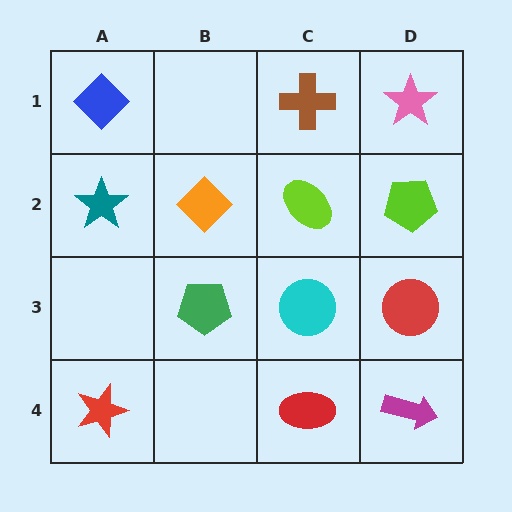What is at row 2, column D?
A lime pentagon.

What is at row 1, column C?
A brown cross.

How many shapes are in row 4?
3 shapes.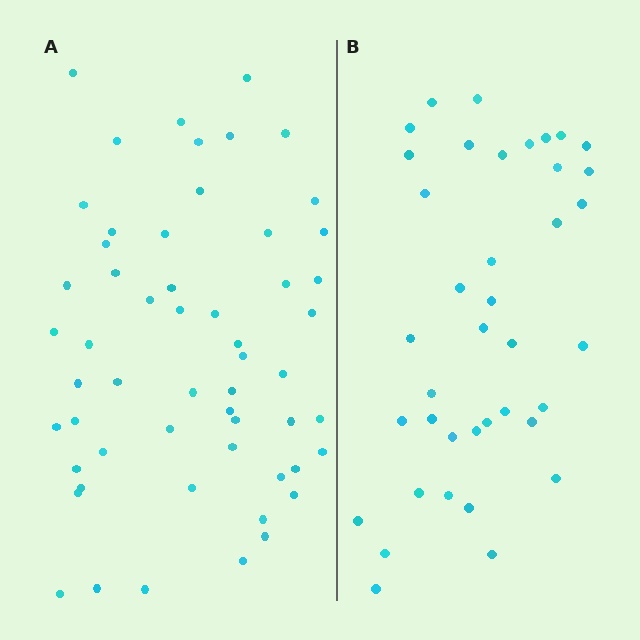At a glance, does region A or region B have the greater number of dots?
Region A (the left region) has more dots.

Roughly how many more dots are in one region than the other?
Region A has approximately 15 more dots than region B.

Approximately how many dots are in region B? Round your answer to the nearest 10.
About 40 dots. (The exact count is 39, which rounds to 40.)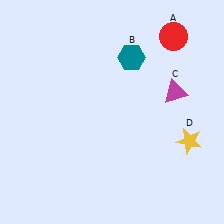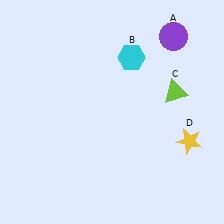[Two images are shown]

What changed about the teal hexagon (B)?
In Image 1, B is teal. In Image 2, it changed to cyan.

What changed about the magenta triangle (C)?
In Image 1, C is magenta. In Image 2, it changed to lime.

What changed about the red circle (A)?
In Image 1, A is red. In Image 2, it changed to purple.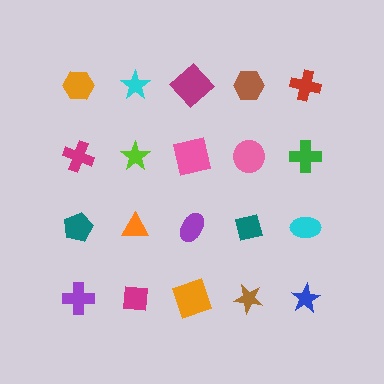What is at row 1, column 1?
An orange hexagon.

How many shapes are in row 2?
5 shapes.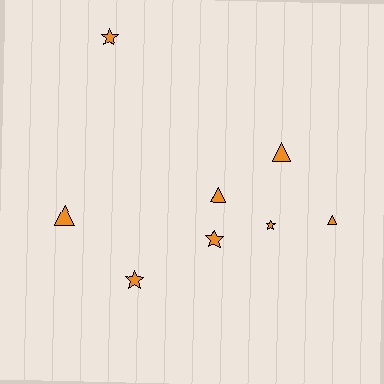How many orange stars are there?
There are 4 orange stars.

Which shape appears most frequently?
Triangle, with 4 objects.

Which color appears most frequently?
Orange, with 8 objects.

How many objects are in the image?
There are 8 objects.